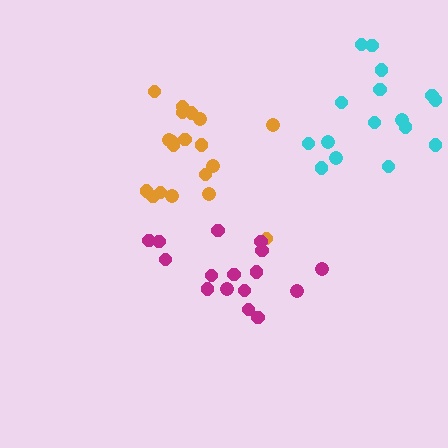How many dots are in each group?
Group 1: 19 dots, Group 2: 16 dots, Group 3: 16 dots (51 total).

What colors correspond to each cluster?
The clusters are colored: orange, magenta, cyan.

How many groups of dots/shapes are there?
There are 3 groups.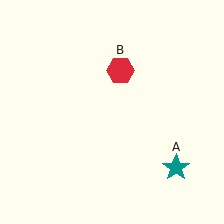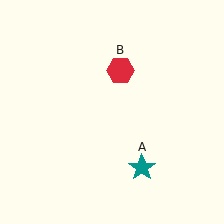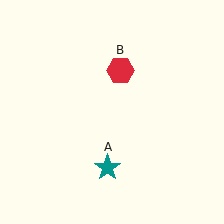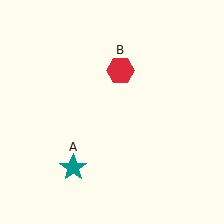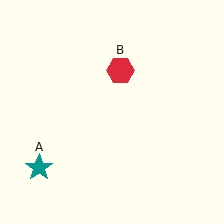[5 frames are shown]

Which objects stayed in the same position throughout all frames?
Red hexagon (object B) remained stationary.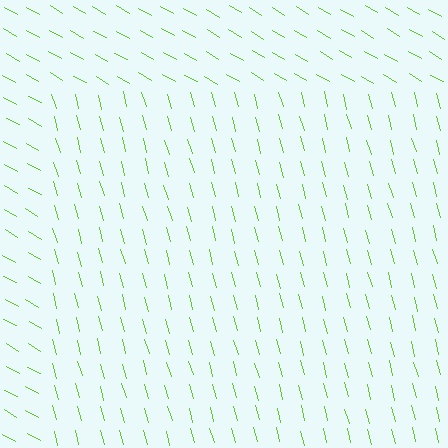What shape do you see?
I see a rectangle.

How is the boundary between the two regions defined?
The boundary is defined purely by a change in line orientation (approximately 45 degrees difference). All lines are the same color and thickness.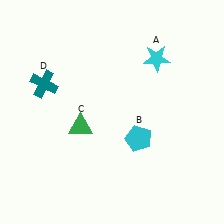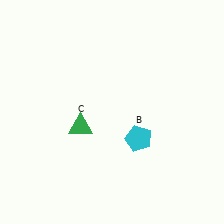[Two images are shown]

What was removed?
The teal cross (D), the cyan star (A) were removed in Image 2.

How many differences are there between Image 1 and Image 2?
There are 2 differences between the two images.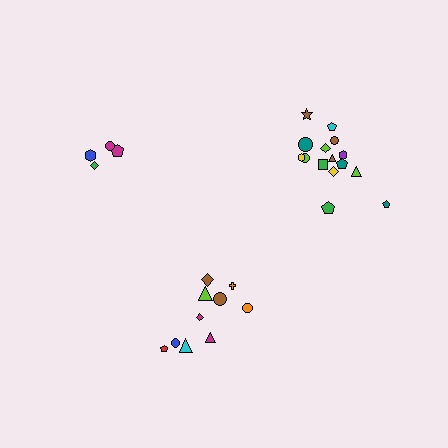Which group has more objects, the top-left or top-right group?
The top-right group.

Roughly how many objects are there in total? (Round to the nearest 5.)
Roughly 30 objects in total.